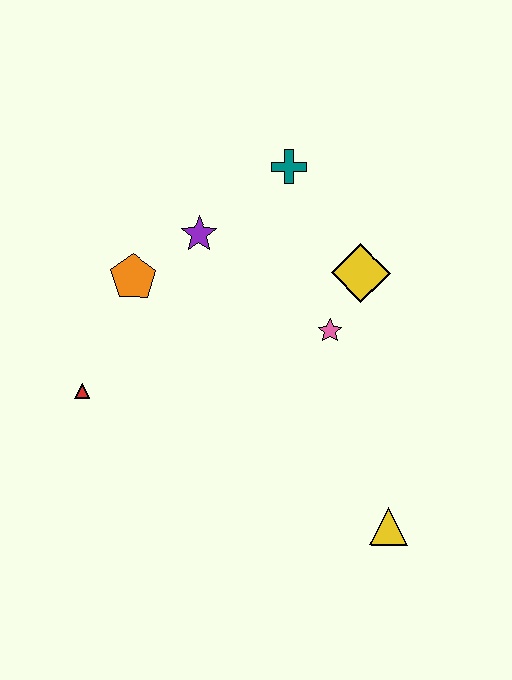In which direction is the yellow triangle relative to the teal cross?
The yellow triangle is below the teal cross.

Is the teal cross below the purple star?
No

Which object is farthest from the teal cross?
The yellow triangle is farthest from the teal cross.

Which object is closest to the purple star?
The orange pentagon is closest to the purple star.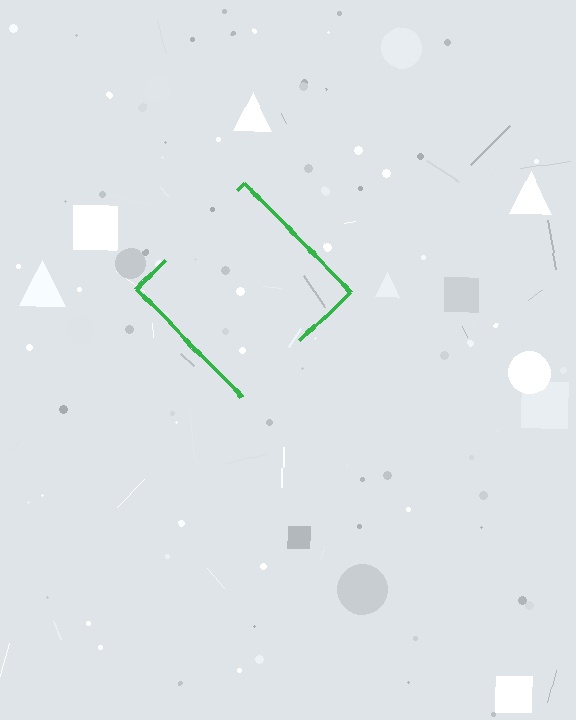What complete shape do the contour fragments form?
The contour fragments form a diamond.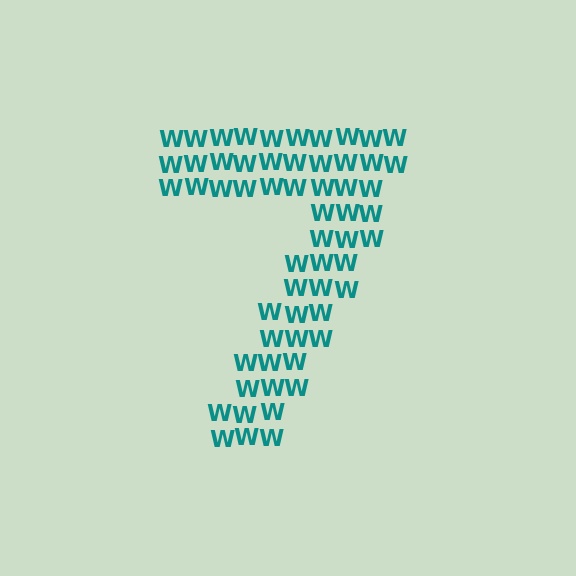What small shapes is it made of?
It is made of small letter W's.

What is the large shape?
The large shape is the digit 7.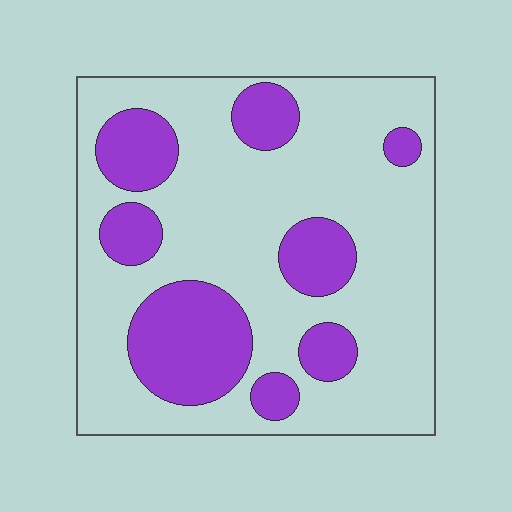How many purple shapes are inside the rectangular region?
8.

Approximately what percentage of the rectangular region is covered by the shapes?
Approximately 30%.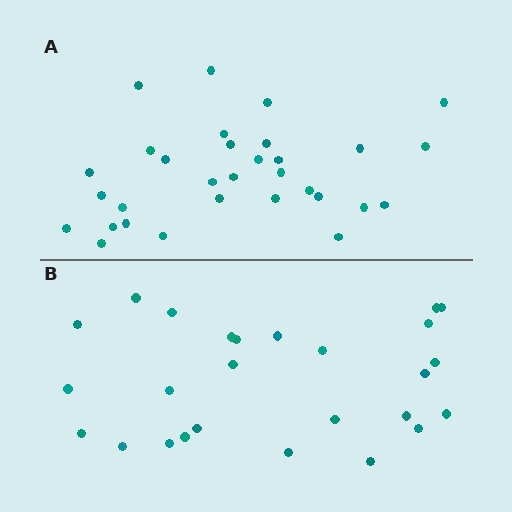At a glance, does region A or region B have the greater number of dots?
Region A (the top region) has more dots.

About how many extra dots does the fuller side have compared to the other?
Region A has about 5 more dots than region B.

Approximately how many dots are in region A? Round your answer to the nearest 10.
About 30 dots. (The exact count is 31, which rounds to 30.)